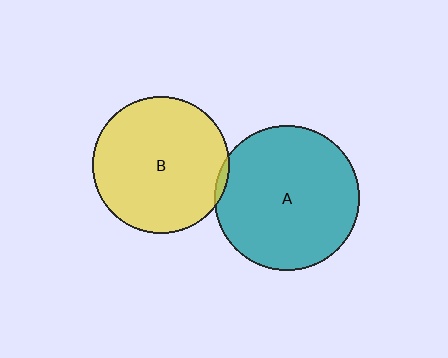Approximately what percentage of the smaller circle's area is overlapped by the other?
Approximately 5%.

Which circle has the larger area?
Circle A (teal).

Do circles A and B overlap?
Yes.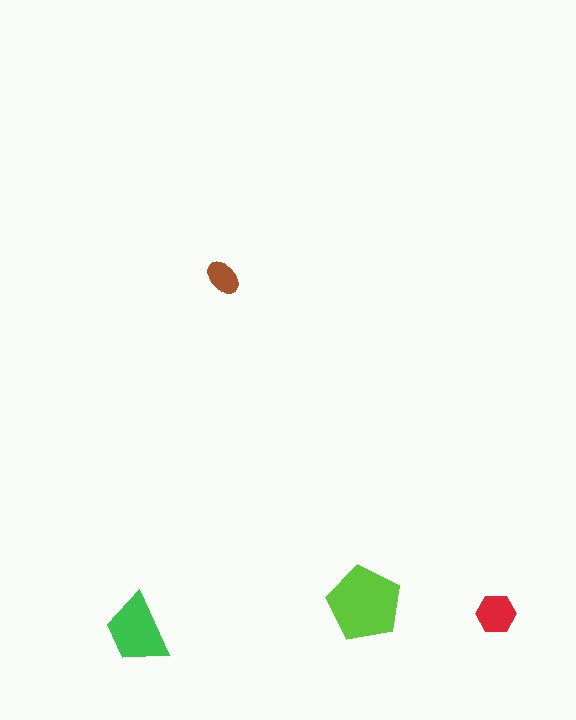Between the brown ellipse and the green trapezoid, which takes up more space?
The green trapezoid.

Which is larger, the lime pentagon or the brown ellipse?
The lime pentagon.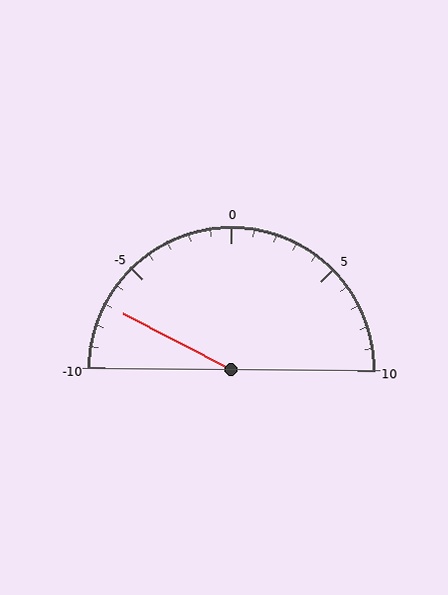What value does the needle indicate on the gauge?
The needle indicates approximately -7.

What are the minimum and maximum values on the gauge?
The gauge ranges from -10 to 10.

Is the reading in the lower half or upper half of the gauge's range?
The reading is in the lower half of the range (-10 to 10).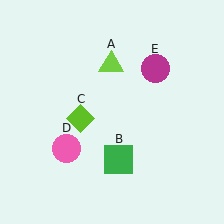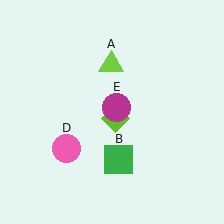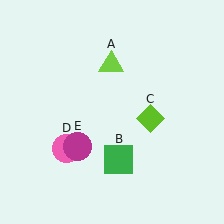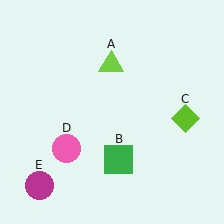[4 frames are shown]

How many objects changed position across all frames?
2 objects changed position: lime diamond (object C), magenta circle (object E).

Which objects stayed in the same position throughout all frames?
Lime triangle (object A) and green square (object B) and pink circle (object D) remained stationary.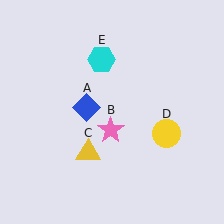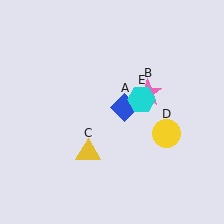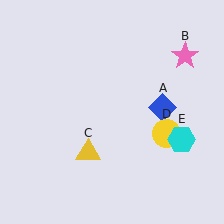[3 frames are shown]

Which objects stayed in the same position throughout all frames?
Yellow triangle (object C) and yellow circle (object D) remained stationary.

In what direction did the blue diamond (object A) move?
The blue diamond (object A) moved right.